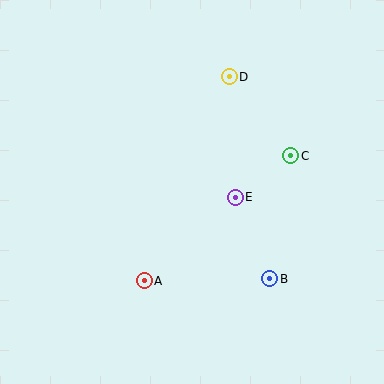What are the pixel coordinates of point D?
Point D is at (229, 77).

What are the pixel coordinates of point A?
Point A is at (144, 281).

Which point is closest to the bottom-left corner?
Point A is closest to the bottom-left corner.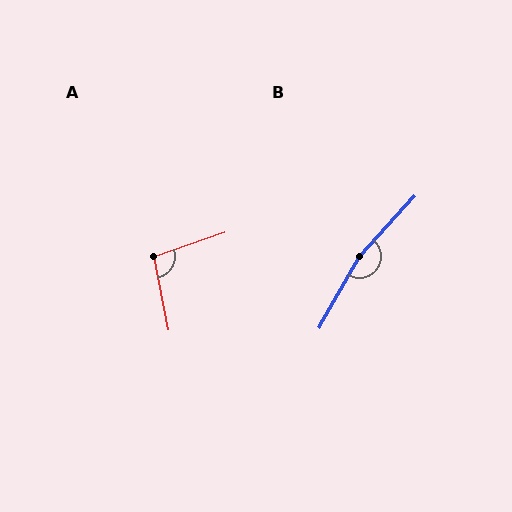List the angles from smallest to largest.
A (98°), B (167°).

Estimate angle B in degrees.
Approximately 167 degrees.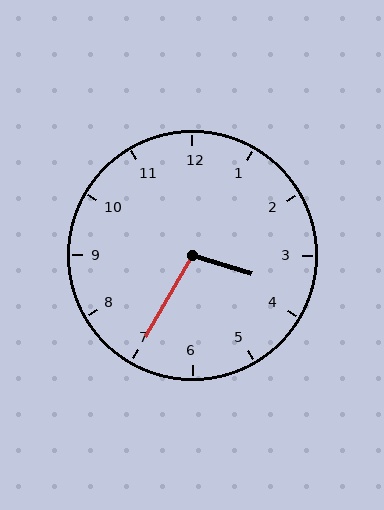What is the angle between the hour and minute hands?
Approximately 102 degrees.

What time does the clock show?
3:35.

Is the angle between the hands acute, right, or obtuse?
It is obtuse.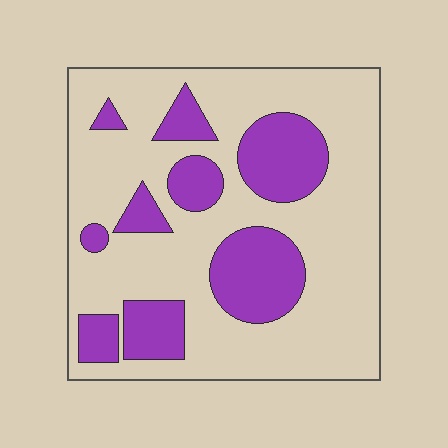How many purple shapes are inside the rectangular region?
9.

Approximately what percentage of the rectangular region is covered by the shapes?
Approximately 30%.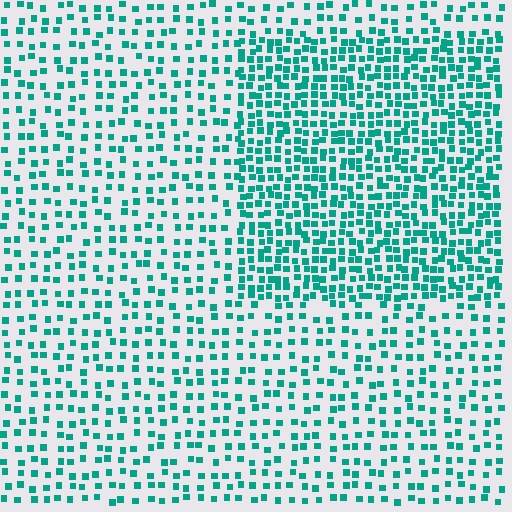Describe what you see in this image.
The image contains small teal elements arranged at two different densities. A rectangle-shaped region is visible where the elements are more densely packed than the surrounding area.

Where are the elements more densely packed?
The elements are more densely packed inside the rectangle boundary.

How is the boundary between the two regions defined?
The boundary is defined by a change in element density (approximately 2.0x ratio). All elements are the same color, size, and shape.